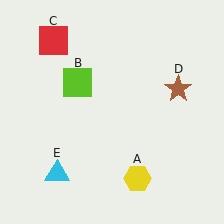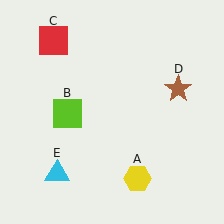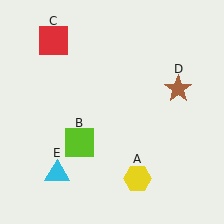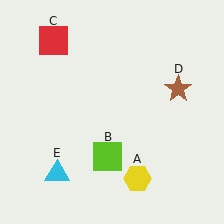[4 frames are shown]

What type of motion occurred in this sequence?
The lime square (object B) rotated counterclockwise around the center of the scene.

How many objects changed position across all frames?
1 object changed position: lime square (object B).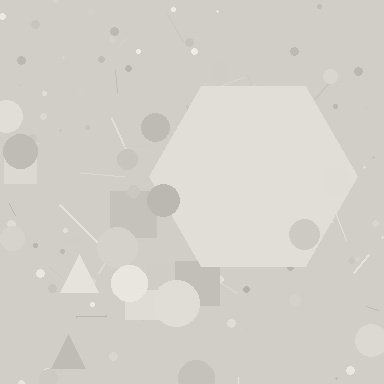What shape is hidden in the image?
A hexagon is hidden in the image.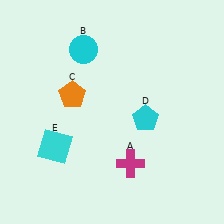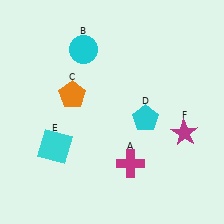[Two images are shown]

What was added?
A magenta star (F) was added in Image 2.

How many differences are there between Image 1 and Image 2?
There is 1 difference between the two images.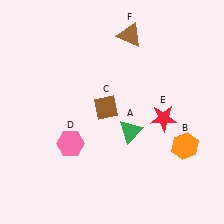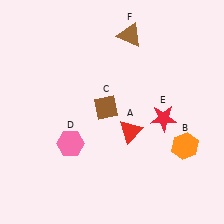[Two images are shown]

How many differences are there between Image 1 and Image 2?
There is 1 difference between the two images.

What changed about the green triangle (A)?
In Image 1, A is green. In Image 2, it changed to red.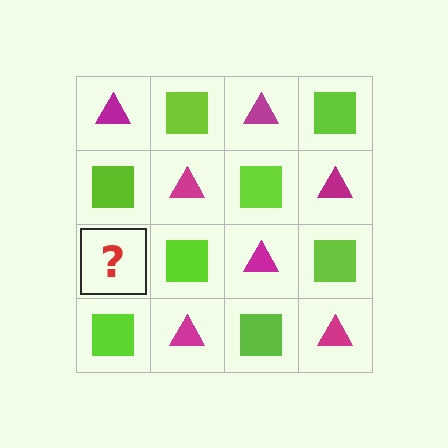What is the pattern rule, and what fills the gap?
The rule is that it alternates magenta triangle and lime square in a checkerboard pattern. The gap should be filled with a magenta triangle.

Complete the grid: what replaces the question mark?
The question mark should be replaced with a magenta triangle.